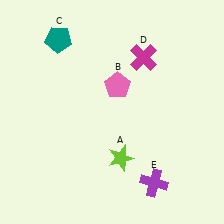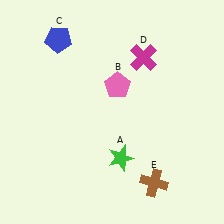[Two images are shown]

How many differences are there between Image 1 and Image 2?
There are 3 differences between the two images.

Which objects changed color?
A changed from lime to green. C changed from teal to blue. E changed from purple to brown.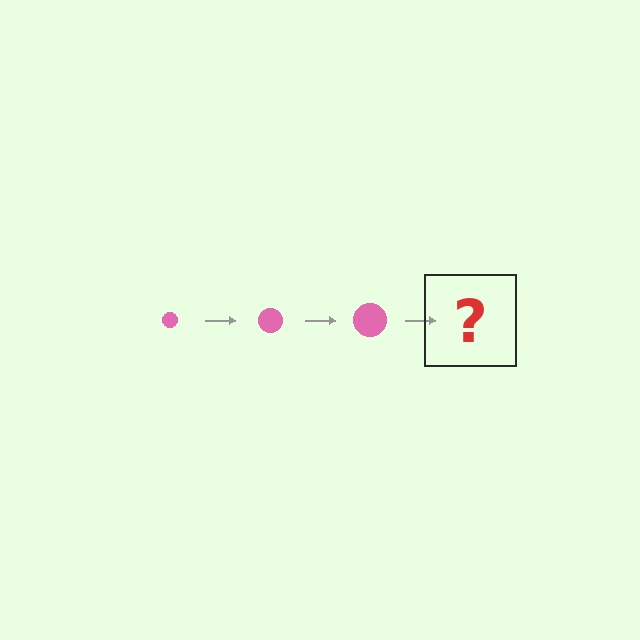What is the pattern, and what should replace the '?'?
The pattern is that the circle gets progressively larger each step. The '?' should be a pink circle, larger than the previous one.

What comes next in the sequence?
The next element should be a pink circle, larger than the previous one.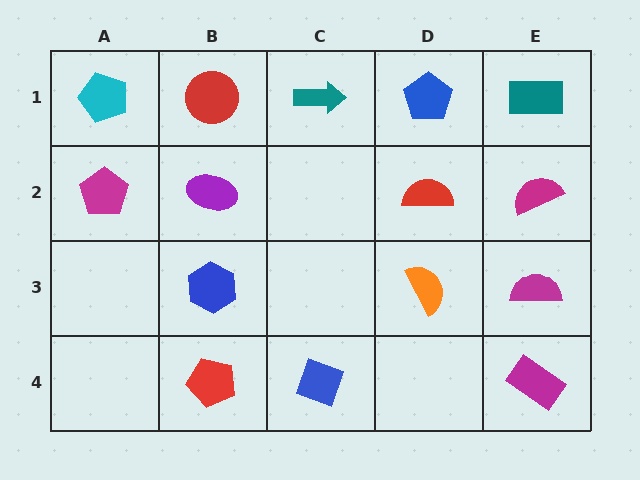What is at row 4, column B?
A red pentagon.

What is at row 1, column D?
A blue pentagon.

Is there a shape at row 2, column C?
No, that cell is empty.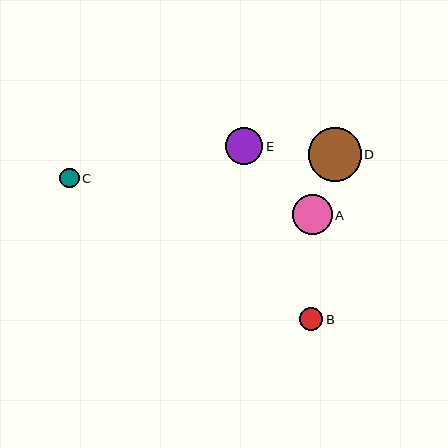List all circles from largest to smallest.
From largest to smallest: D, A, E, B, C.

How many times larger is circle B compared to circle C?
Circle B is approximately 1.2 times the size of circle C.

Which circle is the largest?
Circle D is the largest with a size of approximately 53 pixels.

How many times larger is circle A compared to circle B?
Circle A is approximately 1.7 times the size of circle B.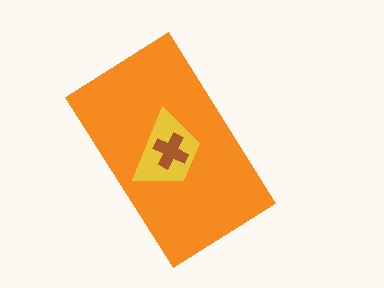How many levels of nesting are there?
3.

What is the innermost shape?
The brown cross.